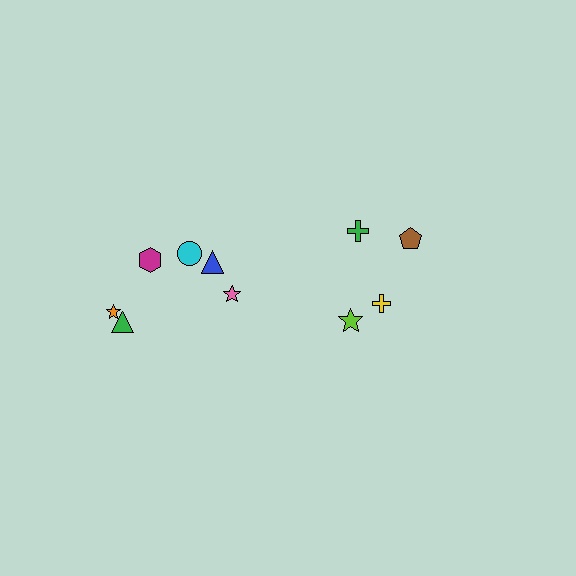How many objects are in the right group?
There are 4 objects.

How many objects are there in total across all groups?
There are 10 objects.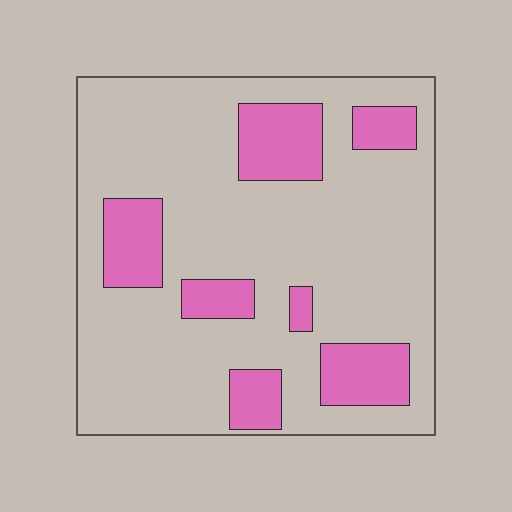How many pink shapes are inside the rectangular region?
7.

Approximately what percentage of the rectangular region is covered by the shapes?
Approximately 20%.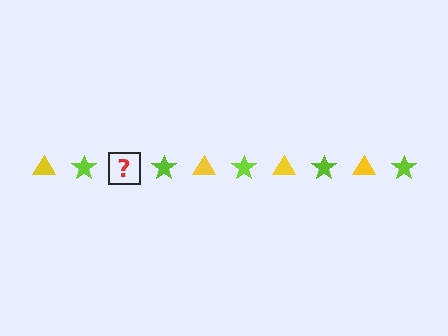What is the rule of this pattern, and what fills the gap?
The rule is that the pattern alternates between yellow triangle and lime star. The gap should be filled with a yellow triangle.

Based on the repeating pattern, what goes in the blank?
The blank should be a yellow triangle.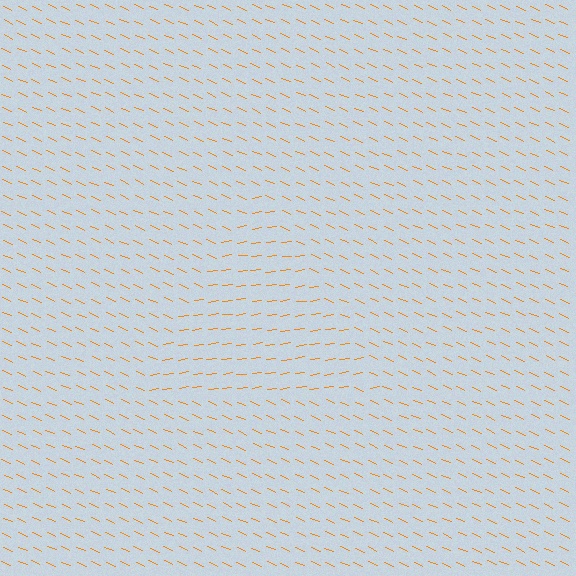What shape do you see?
I see a triangle.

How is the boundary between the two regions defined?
The boundary is defined purely by a change in line orientation (approximately 32 degrees difference). All lines are the same color and thickness.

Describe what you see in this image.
The image is filled with small orange line segments. A triangle region in the image has lines oriented differently from the surrounding lines, creating a visible texture boundary.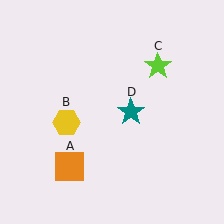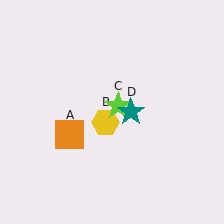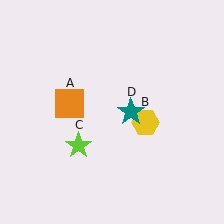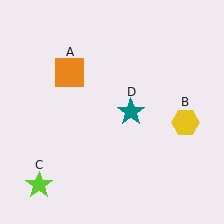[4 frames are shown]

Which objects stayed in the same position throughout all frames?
Teal star (object D) remained stationary.